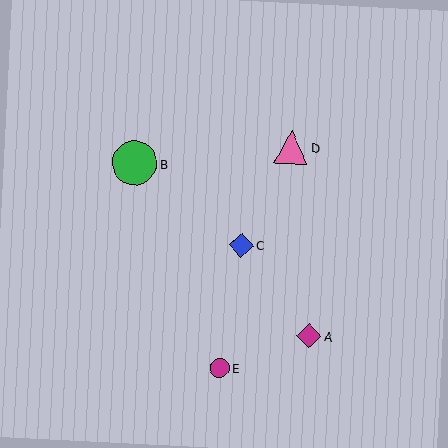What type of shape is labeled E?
Shape E is a magenta circle.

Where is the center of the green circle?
The center of the green circle is at (135, 163).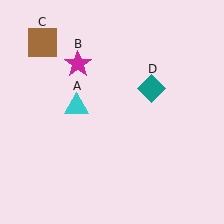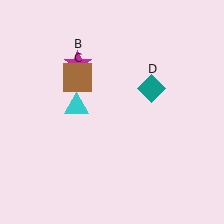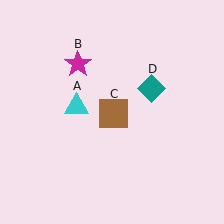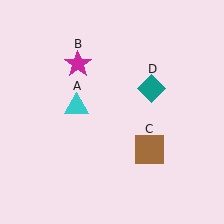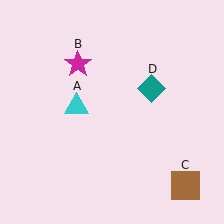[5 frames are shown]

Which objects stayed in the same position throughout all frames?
Cyan triangle (object A) and magenta star (object B) and teal diamond (object D) remained stationary.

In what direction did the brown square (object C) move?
The brown square (object C) moved down and to the right.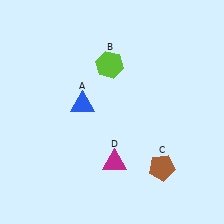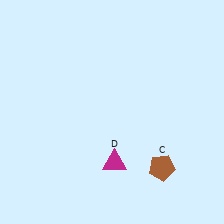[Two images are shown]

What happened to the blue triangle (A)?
The blue triangle (A) was removed in Image 2. It was in the top-left area of Image 1.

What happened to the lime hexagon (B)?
The lime hexagon (B) was removed in Image 2. It was in the top-left area of Image 1.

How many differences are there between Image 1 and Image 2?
There are 2 differences between the two images.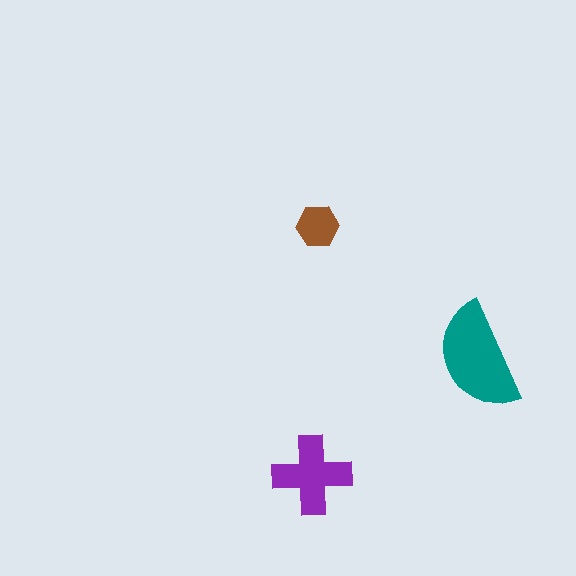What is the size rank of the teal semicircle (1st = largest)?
1st.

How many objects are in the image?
There are 3 objects in the image.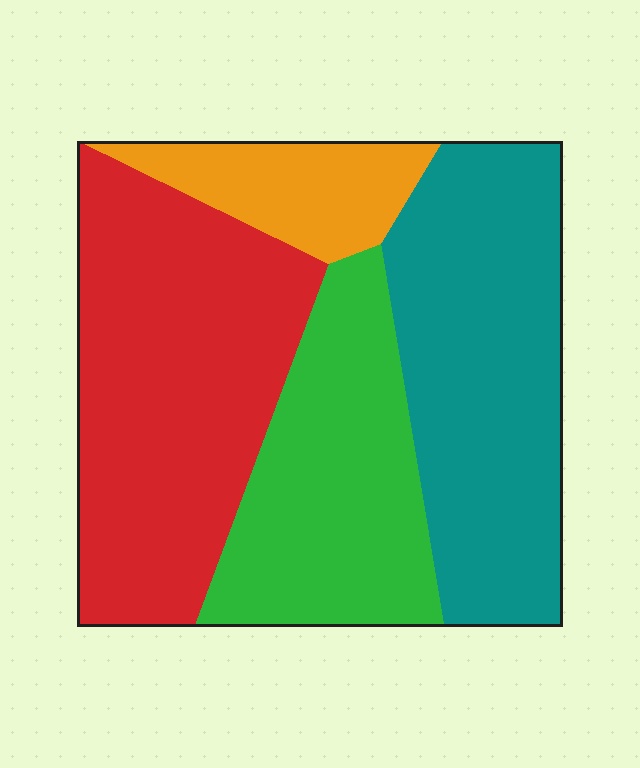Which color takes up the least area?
Orange, at roughly 10%.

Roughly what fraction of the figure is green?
Green takes up about one quarter (1/4) of the figure.